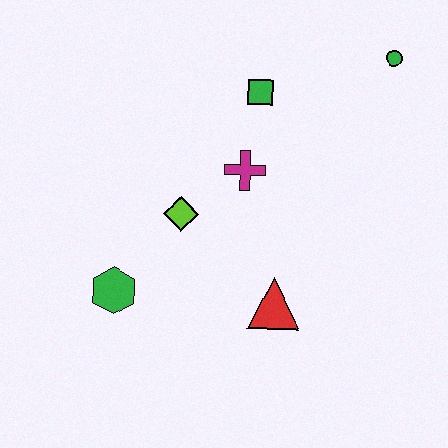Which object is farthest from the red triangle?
The green circle is farthest from the red triangle.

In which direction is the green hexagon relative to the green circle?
The green hexagon is to the left of the green circle.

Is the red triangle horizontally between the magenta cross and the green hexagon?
No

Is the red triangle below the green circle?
Yes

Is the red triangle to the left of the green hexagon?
No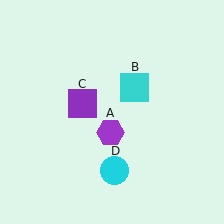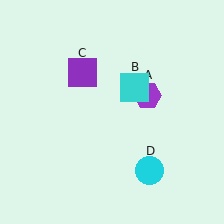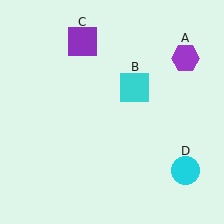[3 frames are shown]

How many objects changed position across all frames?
3 objects changed position: purple hexagon (object A), purple square (object C), cyan circle (object D).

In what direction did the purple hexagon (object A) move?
The purple hexagon (object A) moved up and to the right.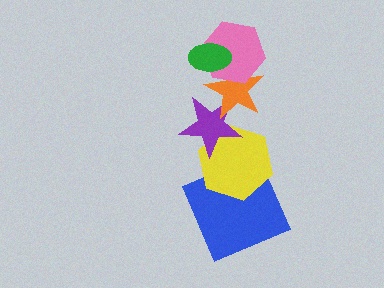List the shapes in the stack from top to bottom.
From top to bottom: the green ellipse, the pink hexagon, the orange star, the purple star, the yellow hexagon, the blue square.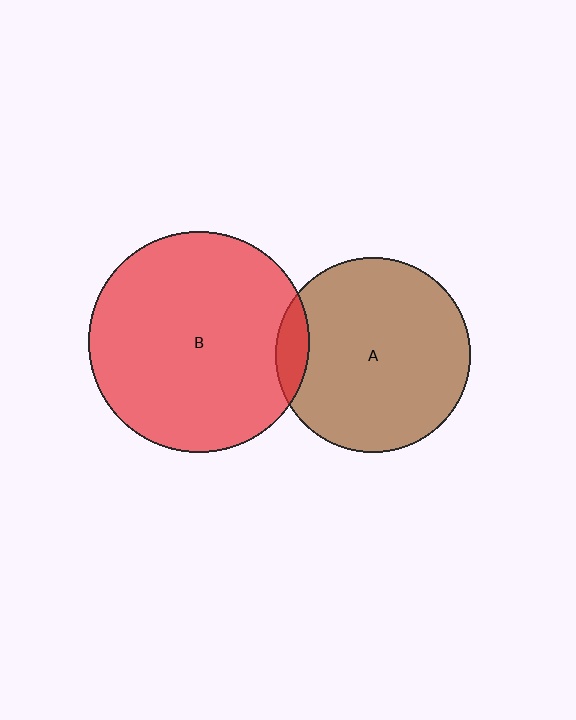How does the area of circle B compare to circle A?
Approximately 1.3 times.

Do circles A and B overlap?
Yes.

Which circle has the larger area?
Circle B (red).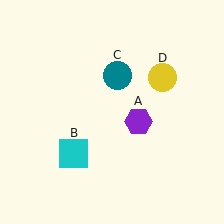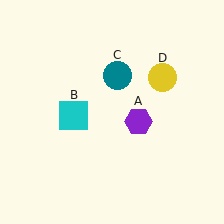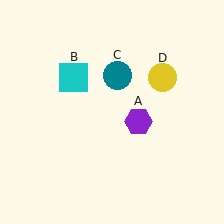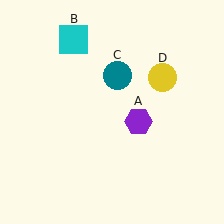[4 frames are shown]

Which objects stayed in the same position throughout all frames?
Purple hexagon (object A) and teal circle (object C) and yellow circle (object D) remained stationary.